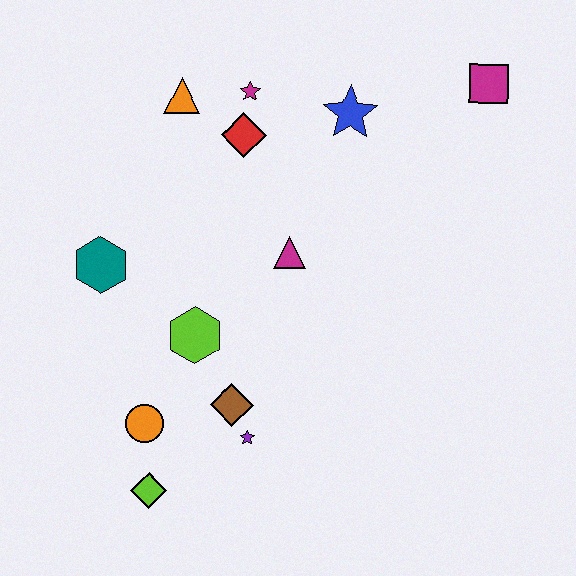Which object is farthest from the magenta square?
The lime diamond is farthest from the magenta square.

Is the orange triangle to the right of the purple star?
No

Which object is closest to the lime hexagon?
The brown diamond is closest to the lime hexagon.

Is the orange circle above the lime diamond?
Yes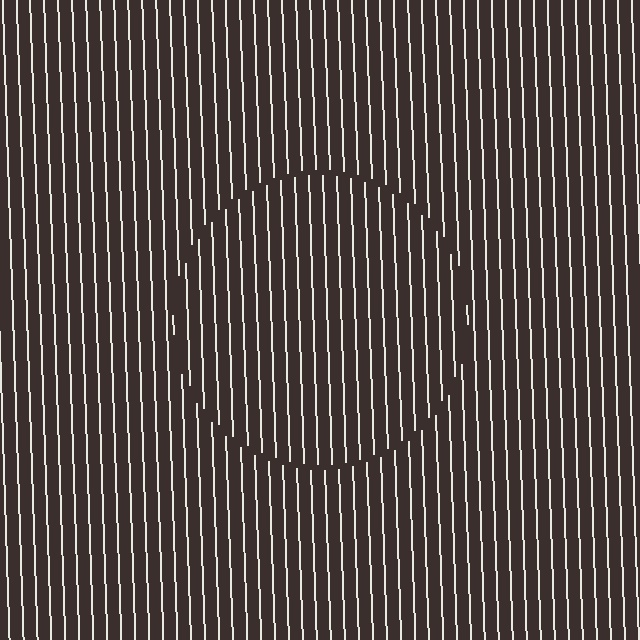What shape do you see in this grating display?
An illusory circle. The interior of the shape contains the same grating, shifted by half a period — the contour is defined by the phase discontinuity where line-ends from the inner and outer gratings abut.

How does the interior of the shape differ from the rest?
The interior of the shape contains the same grating, shifted by half a period — the contour is defined by the phase discontinuity where line-ends from the inner and outer gratings abut.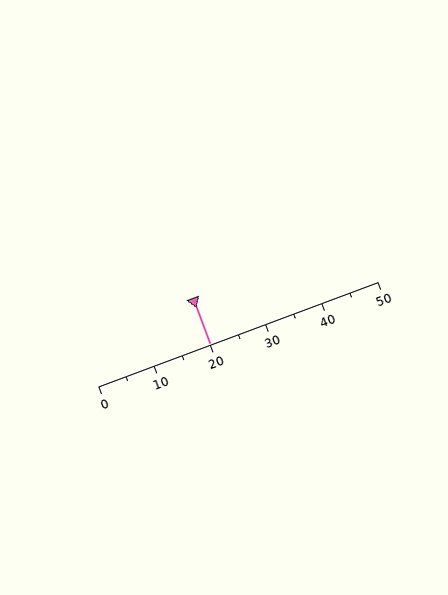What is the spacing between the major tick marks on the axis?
The major ticks are spaced 10 apart.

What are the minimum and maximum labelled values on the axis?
The axis runs from 0 to 50.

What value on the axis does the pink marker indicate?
The marker indicates approximately 20.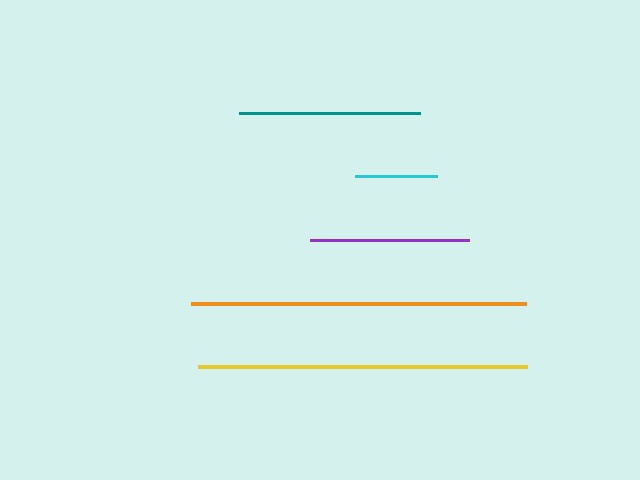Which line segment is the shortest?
The cyan line is the shortest at approximately 81 pixels.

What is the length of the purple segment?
The purple segment is approximately 159 pixels long.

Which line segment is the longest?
The orange line is the longest at approximately 335 pixels.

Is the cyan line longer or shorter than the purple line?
The purple line is longer than the cyan line.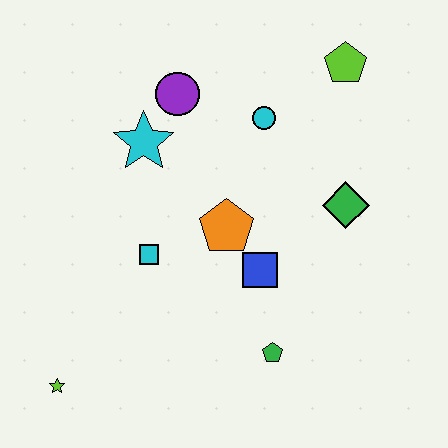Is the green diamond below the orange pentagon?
No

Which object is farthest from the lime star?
The lime pentagon is farthest from the lime star.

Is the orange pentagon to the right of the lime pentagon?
No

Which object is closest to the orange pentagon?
The blue square is closest to the orange pentagon.